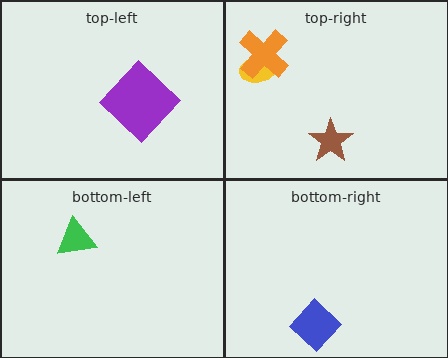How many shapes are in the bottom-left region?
1.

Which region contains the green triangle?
The bottom-left region.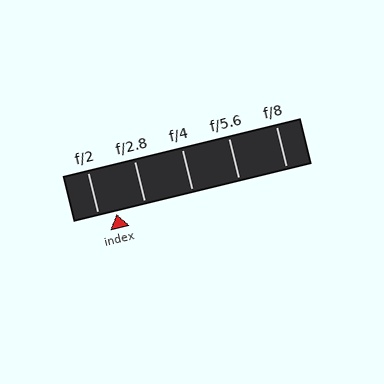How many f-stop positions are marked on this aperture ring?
There are 5 f-stop positions marked.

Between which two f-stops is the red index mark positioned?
The index mark is between f/2 and f/2.8.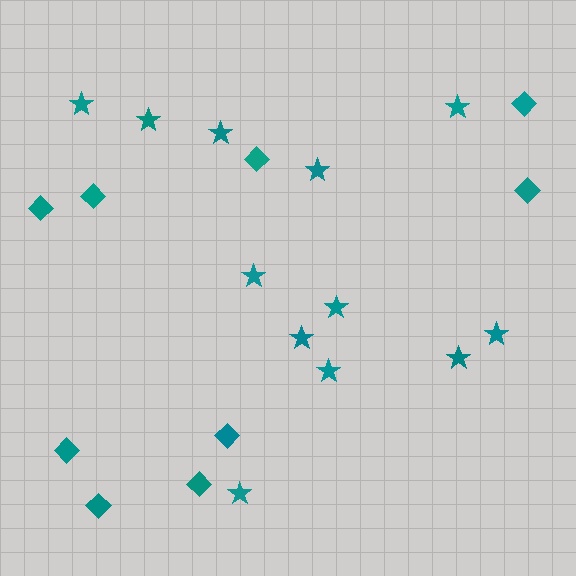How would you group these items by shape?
There are 2 groups: one group of diamonds (9) and one group of stars (12).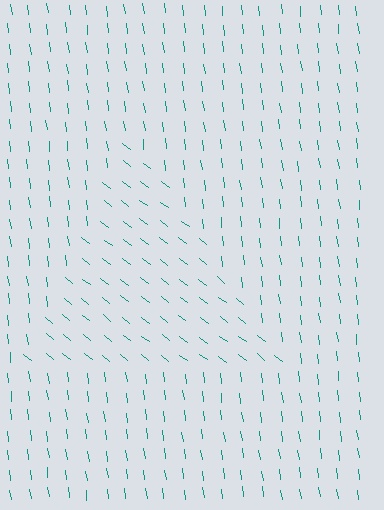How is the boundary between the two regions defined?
The boundary is defined purely by a change in line orientation (approximately 45 degrees difference). All lines are the same color and thickness.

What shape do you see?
I see a triangle.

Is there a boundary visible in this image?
Yes, there is a texture boundary formed by a change in line orientation.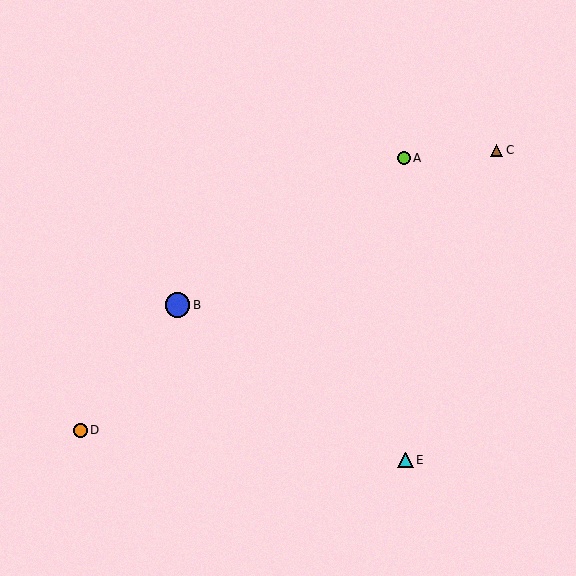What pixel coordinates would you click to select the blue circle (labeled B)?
Click at (177, 305) to select the blue circle B.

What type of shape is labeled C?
Shape C is a brown triangle.